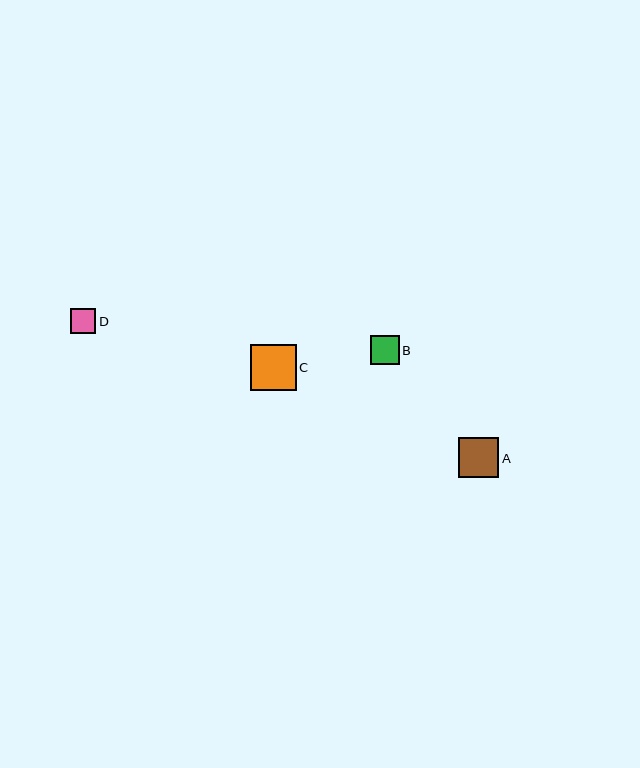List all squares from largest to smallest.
From largest to smallest: C, A, B, D.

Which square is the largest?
Square C is the largest with a size of approximately 46 pixels.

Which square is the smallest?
Square D is the smallest with a size of approximately 26 pixels.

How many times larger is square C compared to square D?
Square C is approximately 1.8 times the size of square D.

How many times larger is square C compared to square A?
Square C is approximately 1.1 times the size of square A.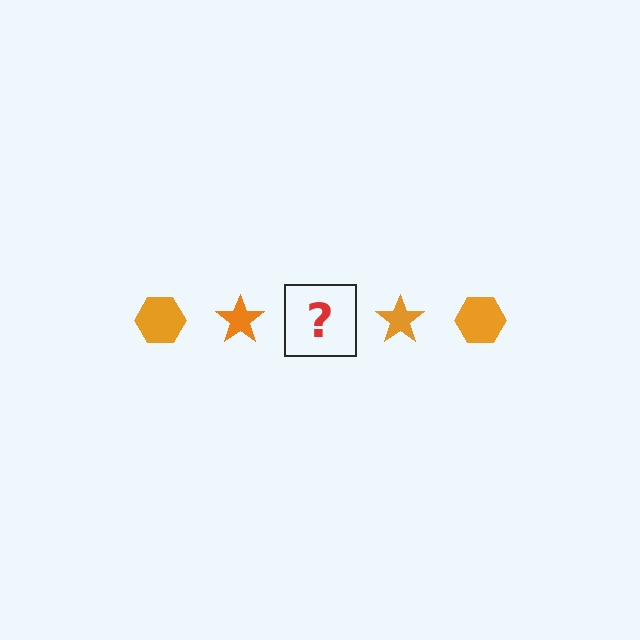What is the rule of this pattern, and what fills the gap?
The rule is that the pattern cycles through hexagon, star shapes in orange. The gap should be filled with an orange hexagon.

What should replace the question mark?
The question mark should be replaced with an orange hexagon.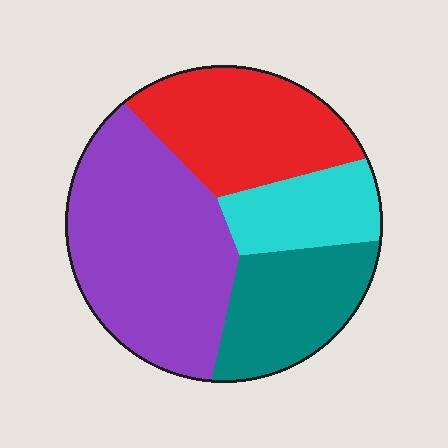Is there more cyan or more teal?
Teal.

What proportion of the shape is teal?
Teal covers about 20% of the shape.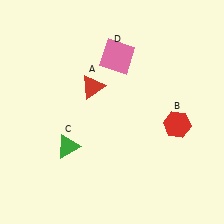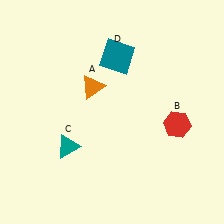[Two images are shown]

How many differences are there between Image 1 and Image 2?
There are 3 differences between the two images.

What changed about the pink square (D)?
In Image 1, D is pink. In Image 2, it changed to teal.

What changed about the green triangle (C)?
In Image 1, C is green. In Image 2, it changed to teal.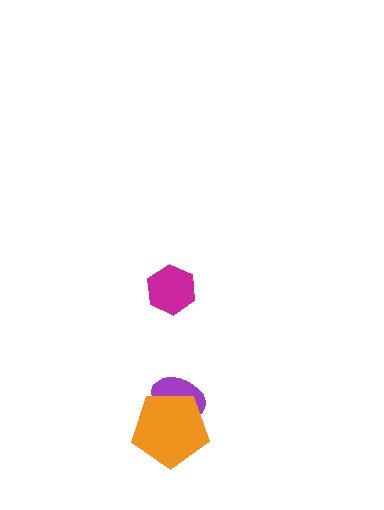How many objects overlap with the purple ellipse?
1 object overlaps with the purple ellipse.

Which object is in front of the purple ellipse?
The orange pentagon is in front of the purple ellipse.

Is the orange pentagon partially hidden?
No, no other shape covers it.